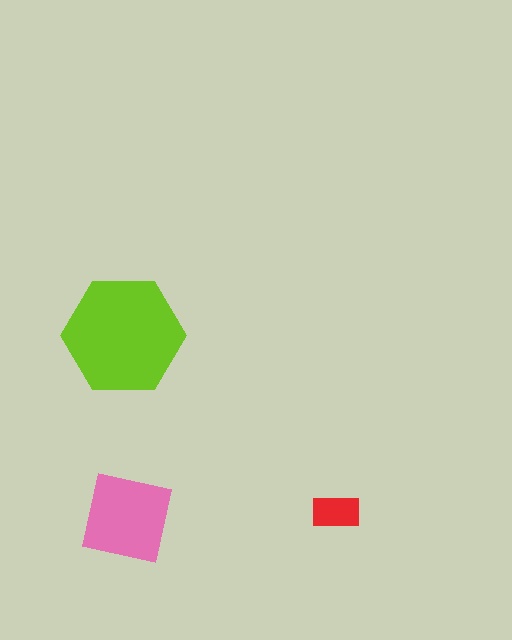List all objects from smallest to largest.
The red rectangle, the pink square, the lime hexagon.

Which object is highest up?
The lime hexagon is topmost.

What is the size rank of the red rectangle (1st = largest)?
3rd.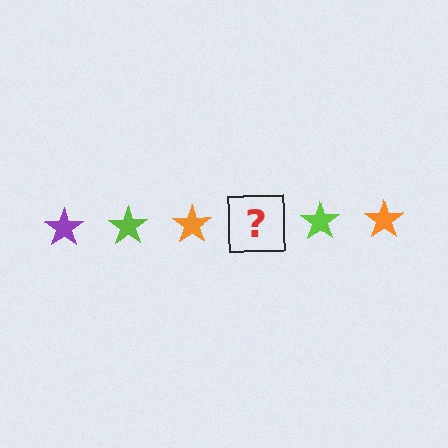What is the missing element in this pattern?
The missing element is a purple star.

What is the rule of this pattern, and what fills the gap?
The rule is that the pattern cycles through purple, lime, orange stars. The gap should be filled with a purple star.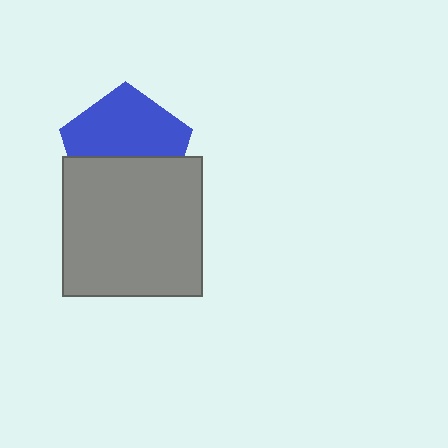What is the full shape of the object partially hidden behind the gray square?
The partially hidden object is a blue pentagon.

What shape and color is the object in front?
The object in front is a gray square.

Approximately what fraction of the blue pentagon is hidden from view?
Roughly 45% of the blue pentagon is hidden behind the gray square.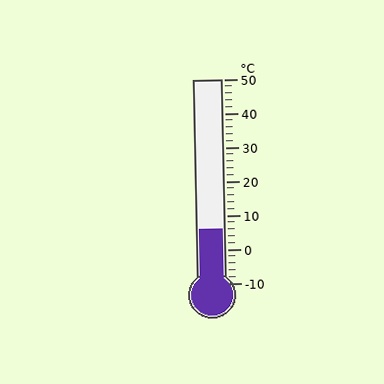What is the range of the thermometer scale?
The thermometer scale ranges from -10°C to 50°C.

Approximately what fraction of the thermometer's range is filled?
The thermometer is filled to approximately 25% of its range.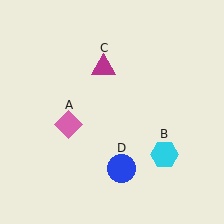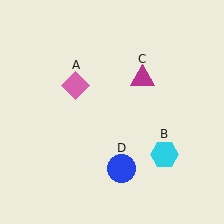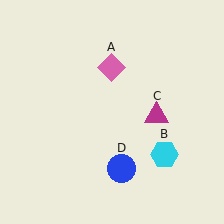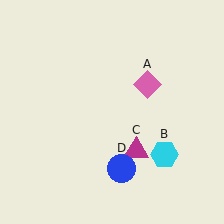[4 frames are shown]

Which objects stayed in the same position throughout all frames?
Cyan hexagon (object B) and blue circle (object D) remained stationary.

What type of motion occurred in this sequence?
The pink diamond (object A), magenta triangle (object C) rotated clockwise around the center of the scene.